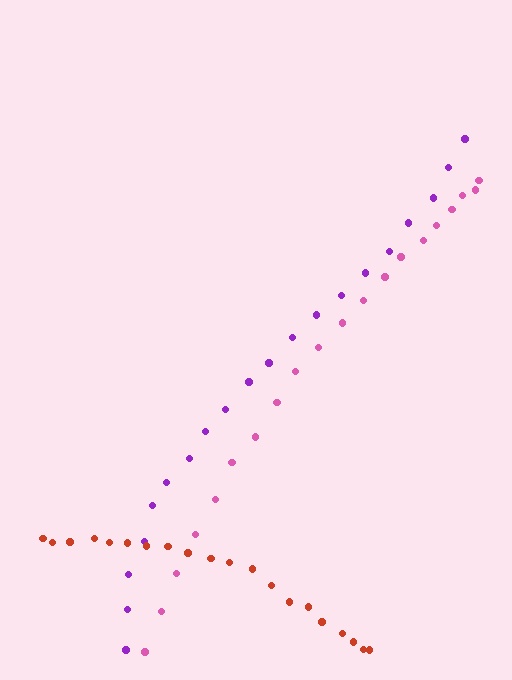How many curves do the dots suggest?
There are 3 distinct paths.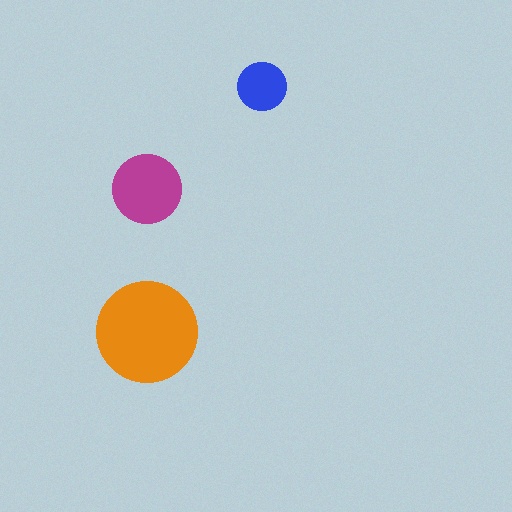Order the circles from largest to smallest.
the orange one, the magenta one, the blue one.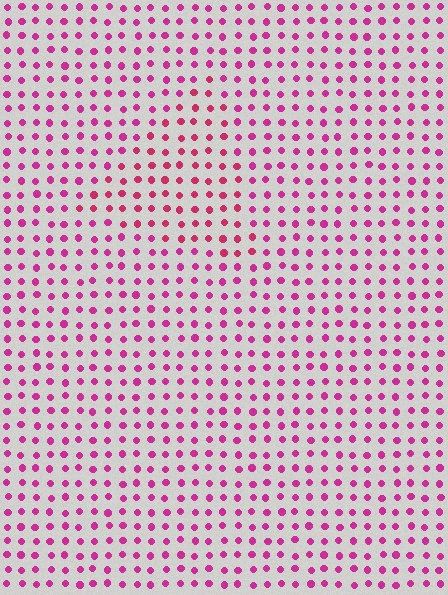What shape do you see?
I see a triangle.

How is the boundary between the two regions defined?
The boundary is defined purely by a slight shift in hue (about 18 degrees). Spacing, size, and orientation are identical on both sides.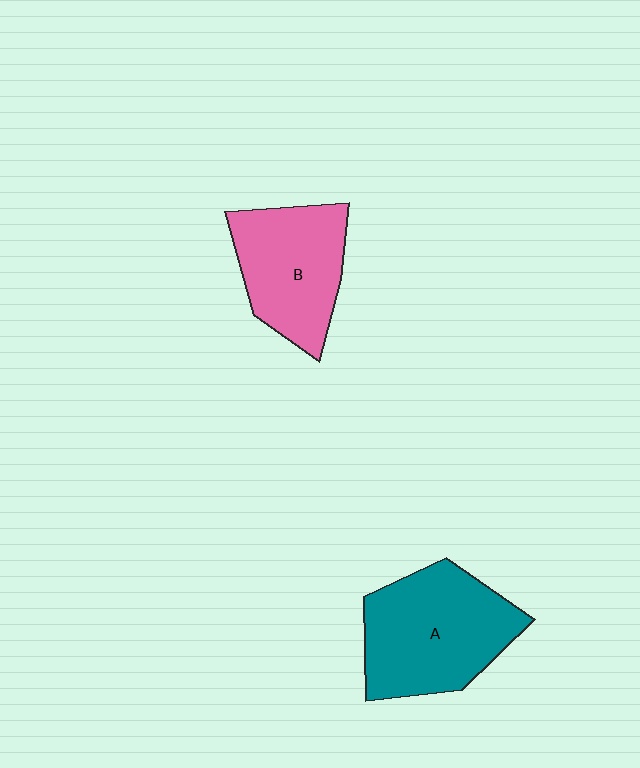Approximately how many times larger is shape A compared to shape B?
Approximately 1.2 times.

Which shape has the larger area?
Shape A (teal).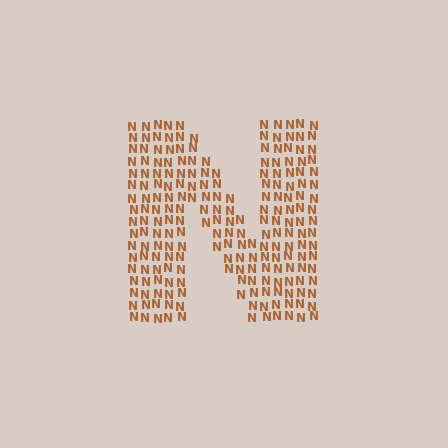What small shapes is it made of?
It is made of small letter N's.